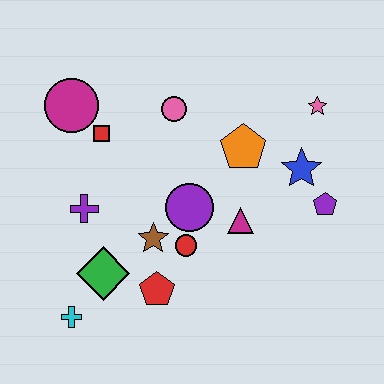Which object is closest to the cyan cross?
The green diamond is closest to the cyan cross.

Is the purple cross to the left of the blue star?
Yes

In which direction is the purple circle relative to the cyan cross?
The purple circle is to the right of the cyan cross.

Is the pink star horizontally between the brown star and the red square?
No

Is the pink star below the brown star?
No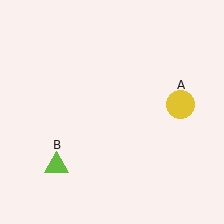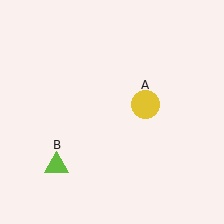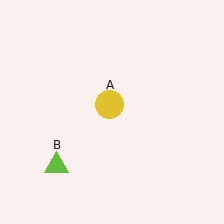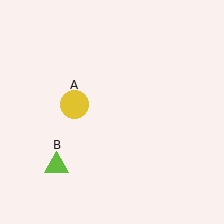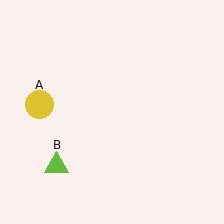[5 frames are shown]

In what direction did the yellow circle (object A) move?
The yellow circle (object A) moved left.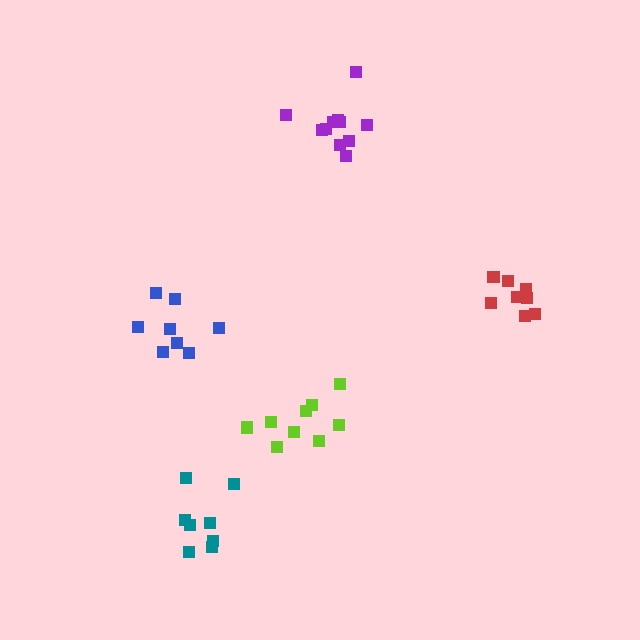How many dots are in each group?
Group 1: 8 dots, Group 2: 11 dots, Group 3: 8 dots, Group 4: 9 dots, Group 5: 9 dots (45 total).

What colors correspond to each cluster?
The clusters are colored: blue, purple, teal, red, lime.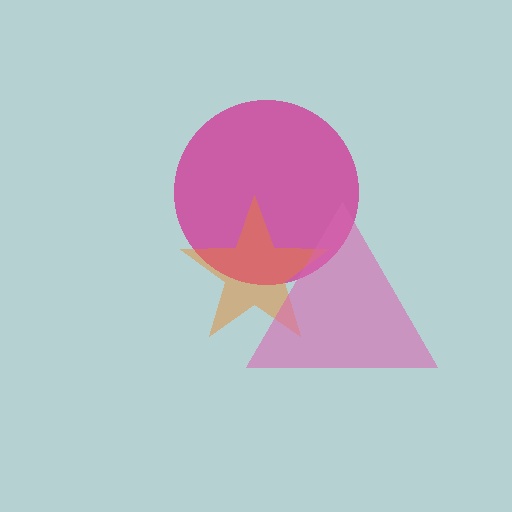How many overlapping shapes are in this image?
There are 3 overlapping shapes in the image.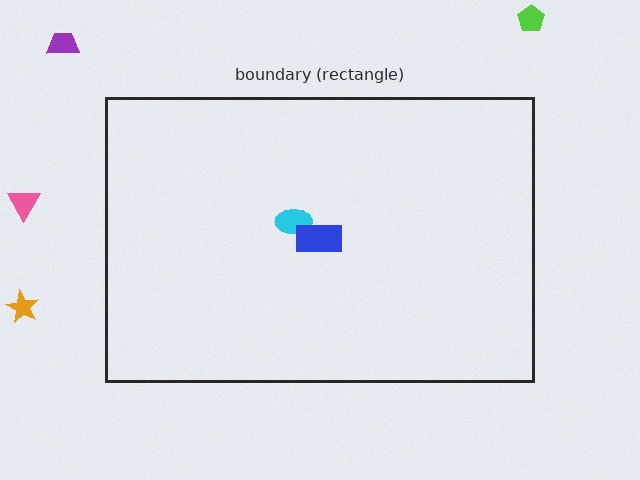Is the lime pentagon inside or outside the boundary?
Outside.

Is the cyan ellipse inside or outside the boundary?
Inside.